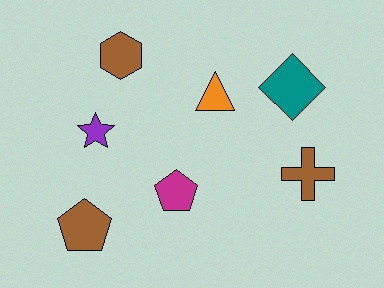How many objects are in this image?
There are 7 objects.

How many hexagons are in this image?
There is 1 hexagon.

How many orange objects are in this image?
There is 1 orange object.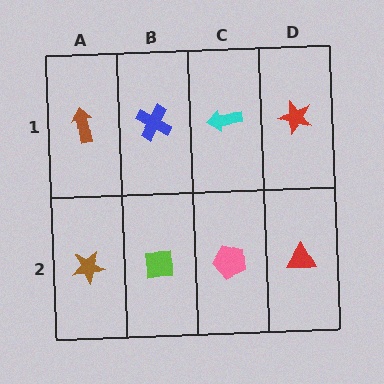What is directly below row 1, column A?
A brown star.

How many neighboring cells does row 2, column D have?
2.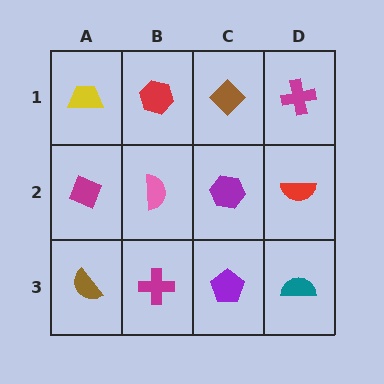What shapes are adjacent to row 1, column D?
A red semicircle (row 2, column D), a brown diamond (row 1, column C).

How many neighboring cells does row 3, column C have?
3.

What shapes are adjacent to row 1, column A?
A magenta diamond (row 2, column A), a red hexagon (row 1, column B).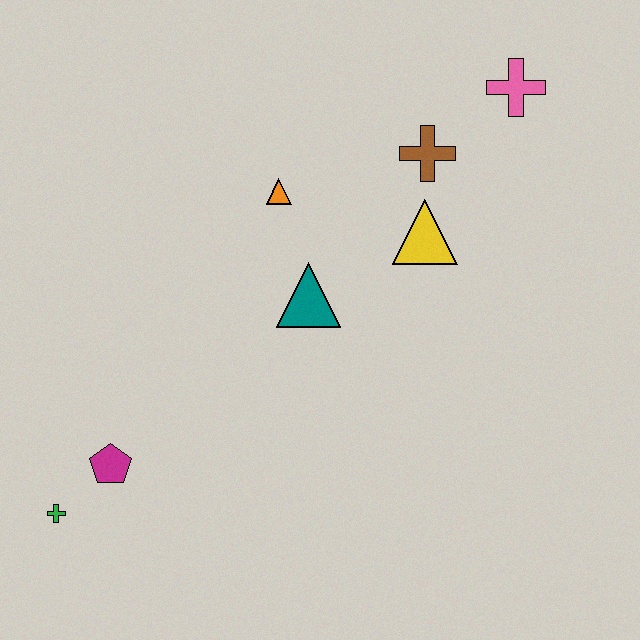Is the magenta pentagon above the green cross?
Yes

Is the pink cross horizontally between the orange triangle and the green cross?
No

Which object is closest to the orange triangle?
The teal triangle is closest to the orange triangle.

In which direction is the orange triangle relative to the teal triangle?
The orange triangle is above the teal triangle.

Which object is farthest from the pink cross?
The green cross is farthest from the pink cross.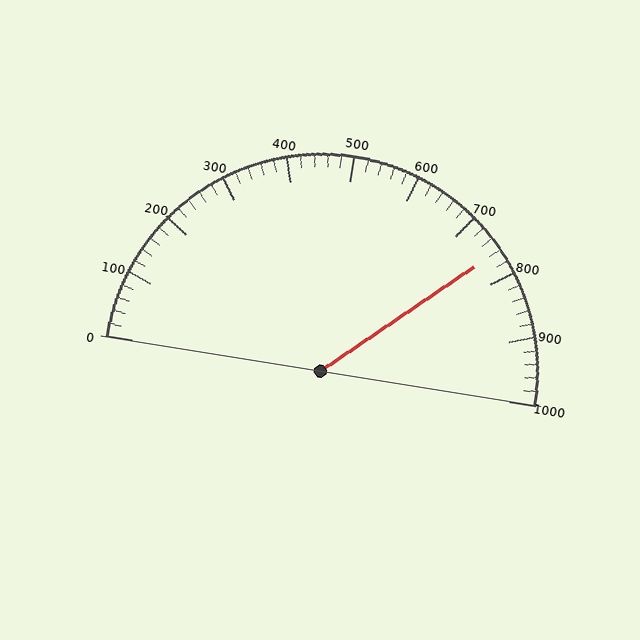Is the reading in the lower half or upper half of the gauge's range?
The reading is in the upper half of the range (0 to 1000).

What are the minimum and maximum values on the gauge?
The gauge ranges from 0 to 1000.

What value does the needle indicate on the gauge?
The needle indicates approximately 760.